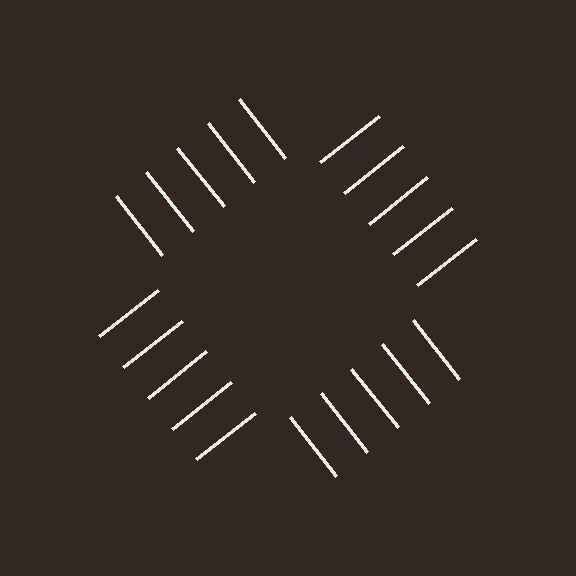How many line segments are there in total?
20 — 5 along each of the 4 edges.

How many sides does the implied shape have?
4 sides — the line-ends trace a square.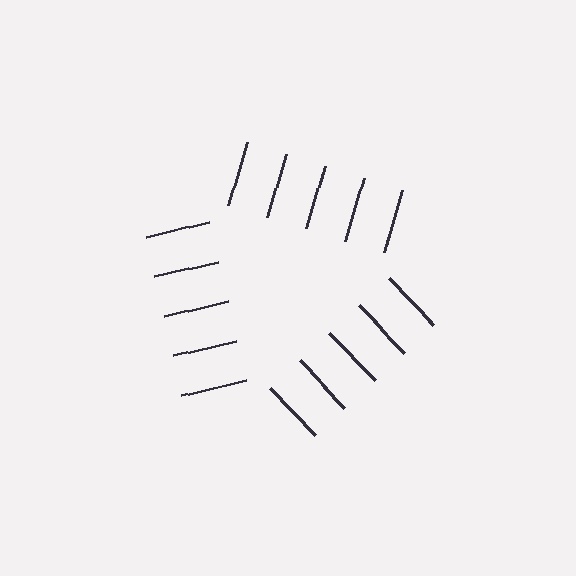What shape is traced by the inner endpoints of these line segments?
An illusory triangle — the line segments terminate on its edges but no continuous stroke is drawn.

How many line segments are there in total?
15 — 5 along each of the 3 edges.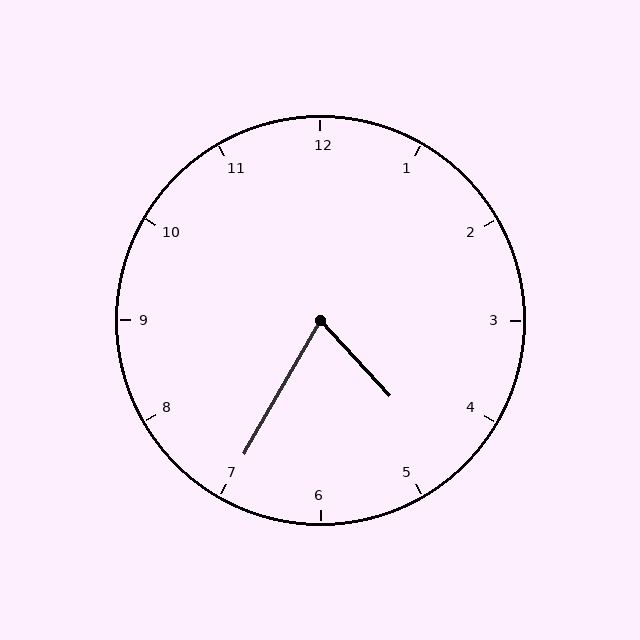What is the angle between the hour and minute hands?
Approximately 72 degrees.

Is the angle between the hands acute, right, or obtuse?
It is acute.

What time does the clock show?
4:35.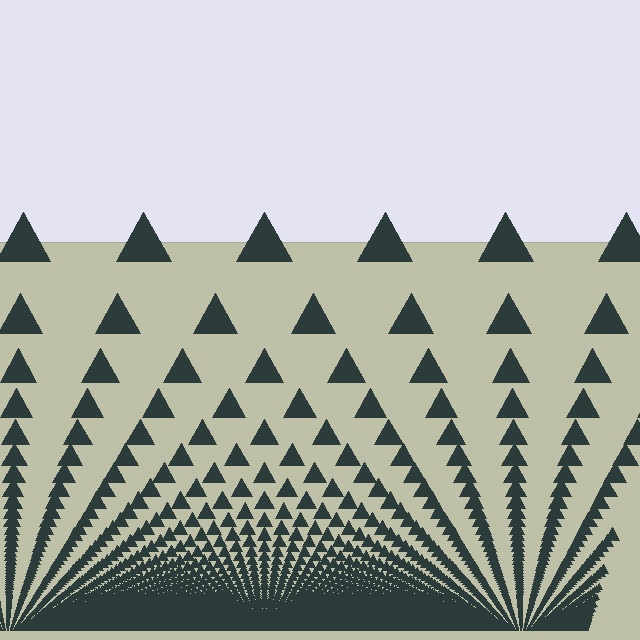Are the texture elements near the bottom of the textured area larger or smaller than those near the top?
Smaller. The gradient is inverted — elements near the bottom are smaller and denser.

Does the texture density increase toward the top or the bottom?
Density increases toward the bottom.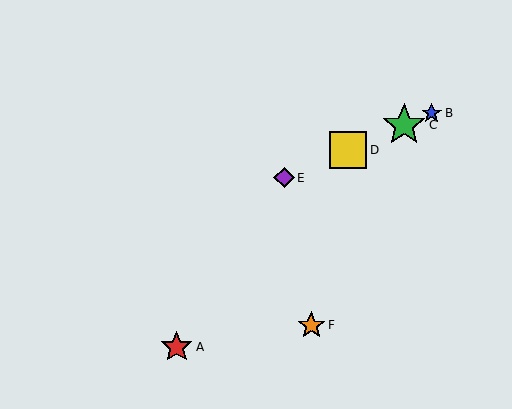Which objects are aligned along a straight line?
Objects B, C, D, E are aligned along a straight line.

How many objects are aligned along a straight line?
4 objects (B, C, D, E) are aligned along a straight line.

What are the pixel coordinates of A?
Object A is at (177, 347).